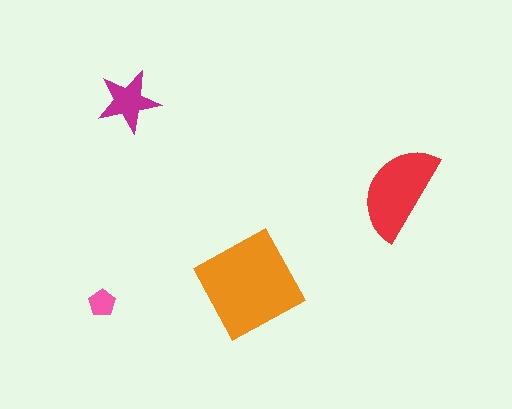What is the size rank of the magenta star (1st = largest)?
3rd.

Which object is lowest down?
The pink pentagon is bottommost.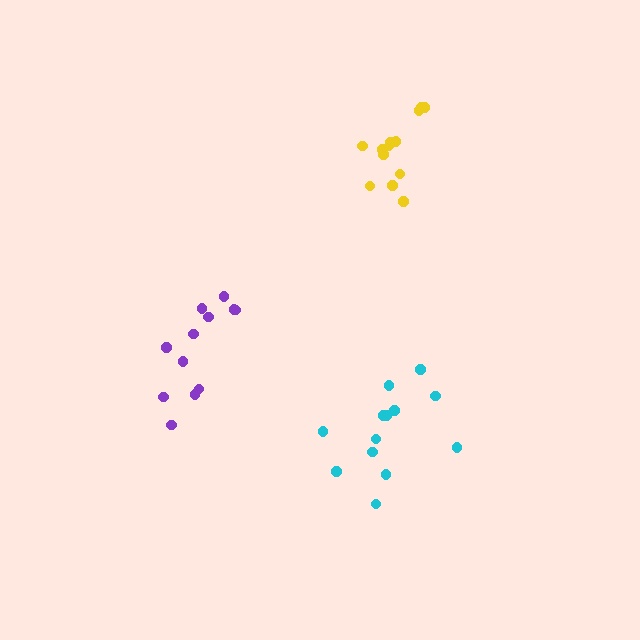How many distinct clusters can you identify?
There are 3 distinct clusters.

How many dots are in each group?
Group 1: 13 dots, Group 2: 13 dots, Group 3: 12 dots (38 total).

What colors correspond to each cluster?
The clusters are colored: yellow, cyan, purple.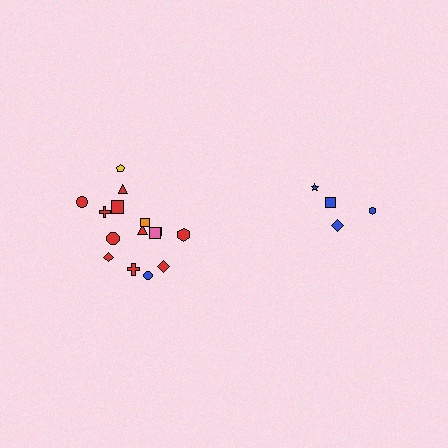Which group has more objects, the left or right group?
The left group.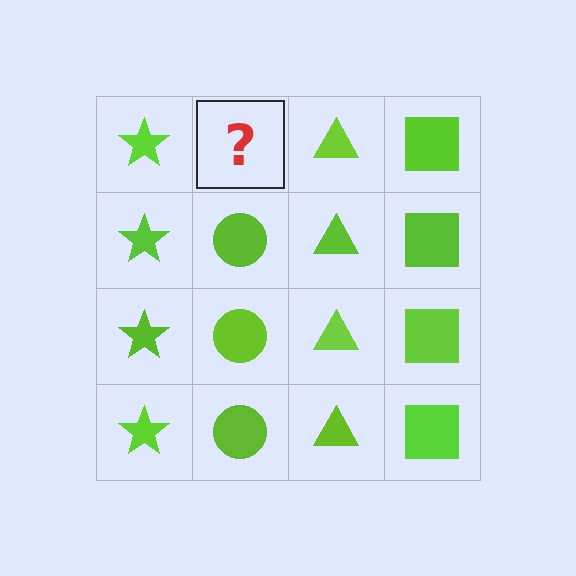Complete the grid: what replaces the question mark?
The question mark should be replaced with a lime circle.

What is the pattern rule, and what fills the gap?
The rule is that each column has a consistent shape. The gap should be filled with a lime circle.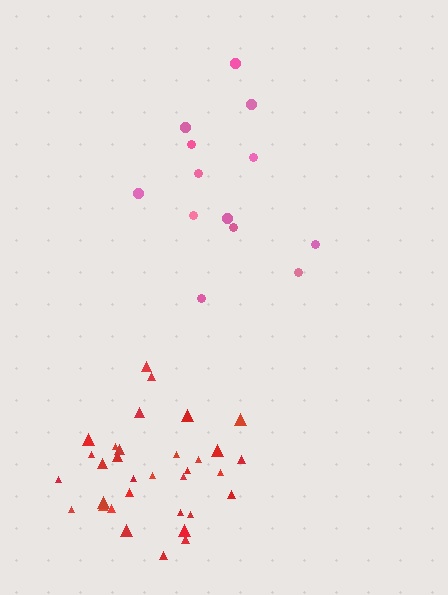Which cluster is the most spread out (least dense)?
Pink.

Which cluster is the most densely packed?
Red.